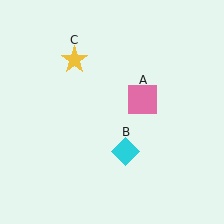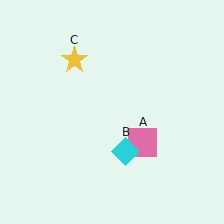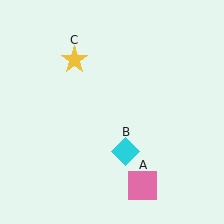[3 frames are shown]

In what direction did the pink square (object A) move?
The pink square (object A) moved down.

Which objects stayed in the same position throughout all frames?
Cyan diamond (object B) and yellow star (object C) remained stationary.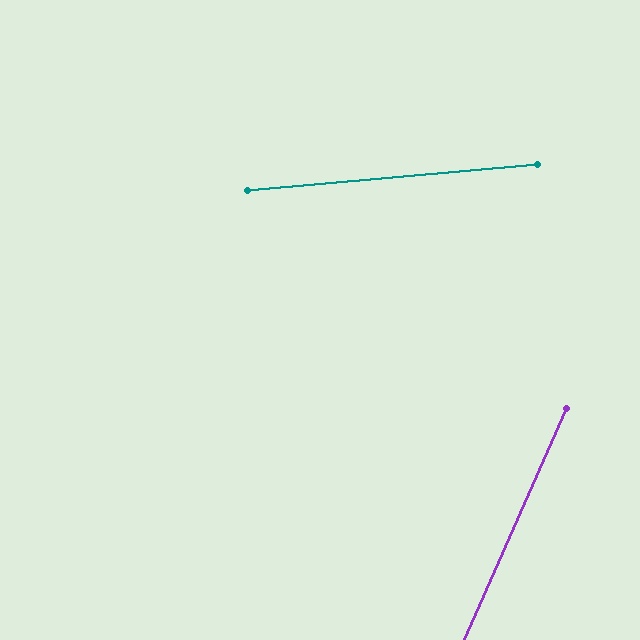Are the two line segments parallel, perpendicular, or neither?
Neither parallel nor perpendicular — they differ by about 61°.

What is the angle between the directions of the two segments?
Approximately 61 degrees.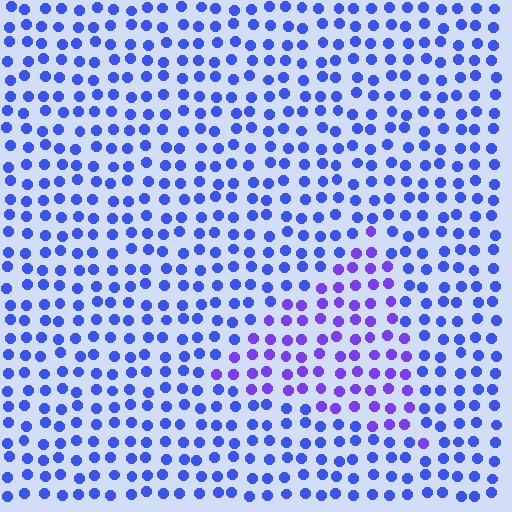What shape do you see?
I see a triangle.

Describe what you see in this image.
The image is filled with small blue elements in a uniform arrangement. A triangle-shaped region is visible where the elements are tinted to a slightly different hue, forming a subtle color boundary.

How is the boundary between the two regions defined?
The boundary is defined purely by a slight shift in hue (about 30 degrees). Spacing, size, and orientation are identical on both sides.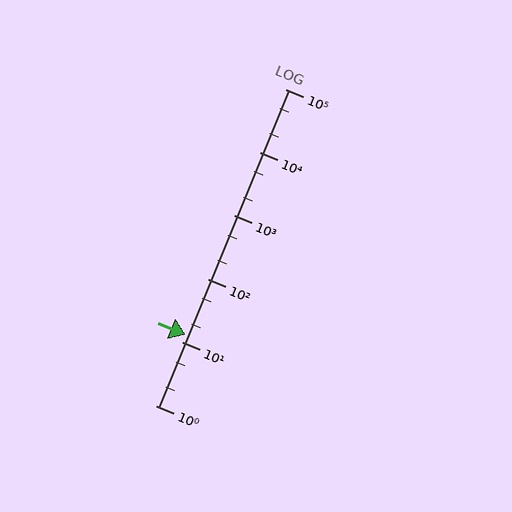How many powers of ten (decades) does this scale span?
The scale spans 5 decades, from 1 to 100000.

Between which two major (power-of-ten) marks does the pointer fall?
The pointer is between 10 and 100.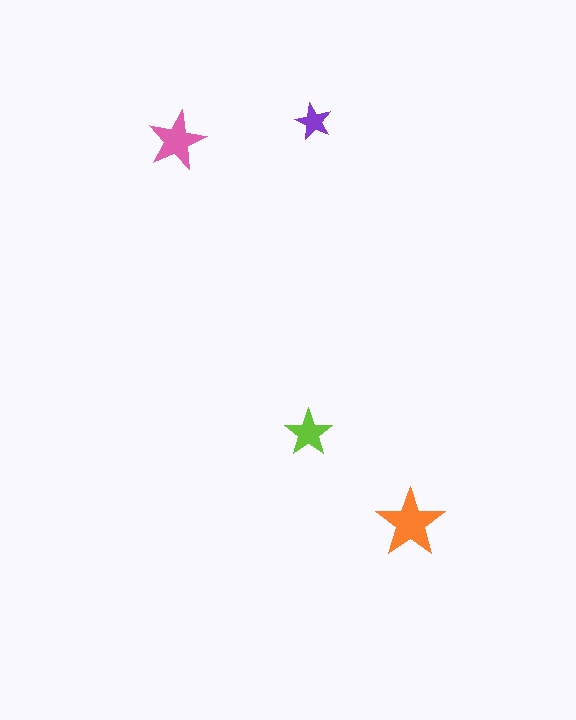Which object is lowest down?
The orange star is bottommost.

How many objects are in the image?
There are 4 objects in the image.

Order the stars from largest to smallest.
the orange one, the pink one, the lime one, the purple one.